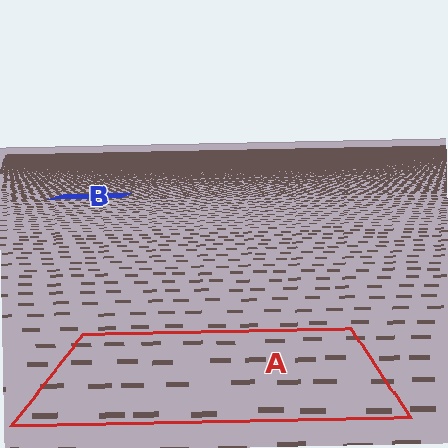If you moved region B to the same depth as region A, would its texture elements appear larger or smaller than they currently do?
They would appear larger. At a closer depth, the same texture elements are projected at a bigger on-screen size.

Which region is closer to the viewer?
Region A is closer. The texture elements there are larger and more spread out.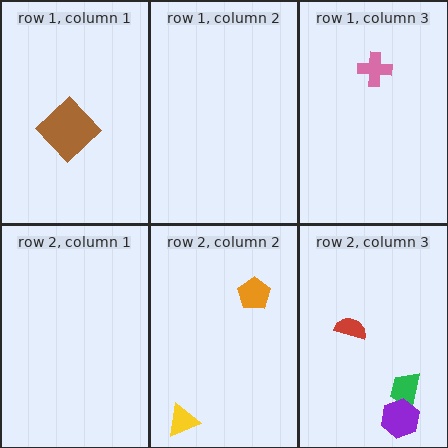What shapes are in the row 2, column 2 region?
The yellow triangle, the orange pentagon.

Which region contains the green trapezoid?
The row 2, column 3 region.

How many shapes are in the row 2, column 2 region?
2.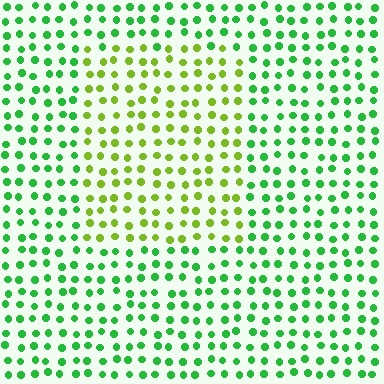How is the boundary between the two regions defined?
The boundary is defined purely by a slight shift in hue (about 43 degrees). Spacing, size, and orientation are identical on both sides.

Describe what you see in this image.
The image is filled with small green elements in a uniform arrangement. A rectangle-shaped region is visible where the elements are tinted to a slightly different hue, forming a subtle color boundary.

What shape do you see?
I see a rectangle.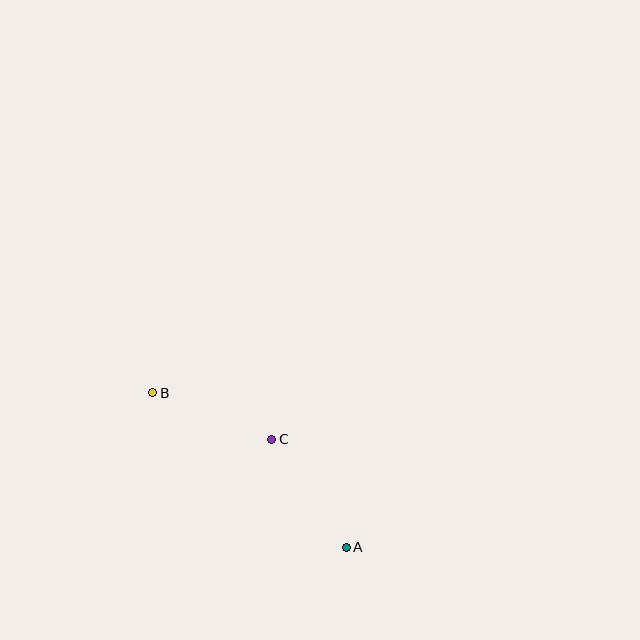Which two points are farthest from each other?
Points A and B are farthest from each other.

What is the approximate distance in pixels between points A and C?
The distance between A and C is approximately 132 pixels.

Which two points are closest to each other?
Points B and C are closest to each other.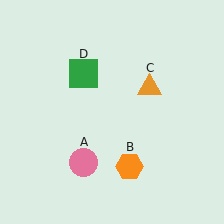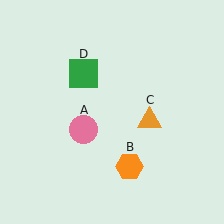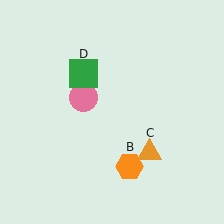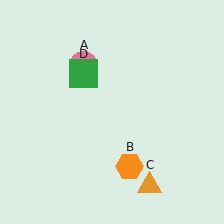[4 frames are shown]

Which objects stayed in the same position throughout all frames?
Orange hexagon (object B) and green square (object D) remained stationary.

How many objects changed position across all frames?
2 objects changed position: pink circle (object A), orange triangle (object C).